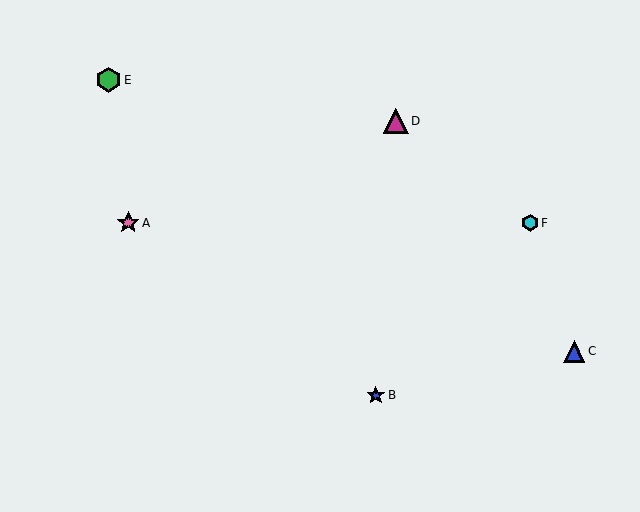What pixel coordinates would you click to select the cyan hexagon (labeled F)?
Click at (530, 223) to select the cyan hexagon F.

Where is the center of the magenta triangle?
The center of the magenta triangle is at (396, 121).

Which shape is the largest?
The green hexagon (labeled E) is the largest.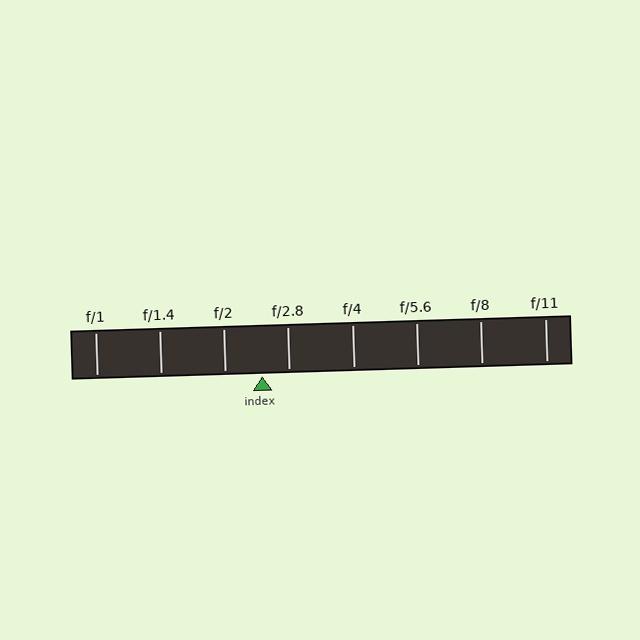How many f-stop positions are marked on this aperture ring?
There are 8 f-stop positions marked.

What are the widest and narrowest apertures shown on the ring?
The widest aperture shown is f/1 and the narrowest is f/11.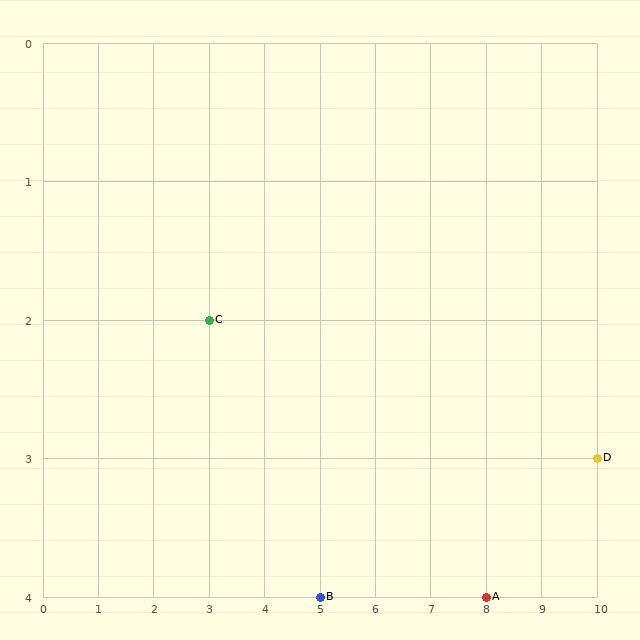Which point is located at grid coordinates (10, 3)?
Point D is at (10, 3).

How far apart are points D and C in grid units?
Points D and C are 7 columns and 1 row apart (about 7.1 grid units diagonally).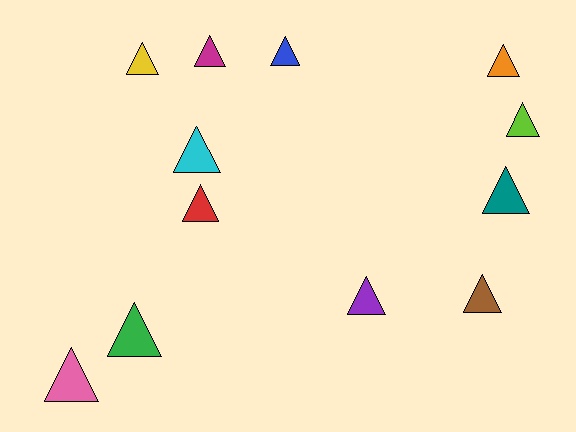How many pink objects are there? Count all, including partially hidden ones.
There is 1 pink object.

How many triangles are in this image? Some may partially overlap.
There are 12 triangles.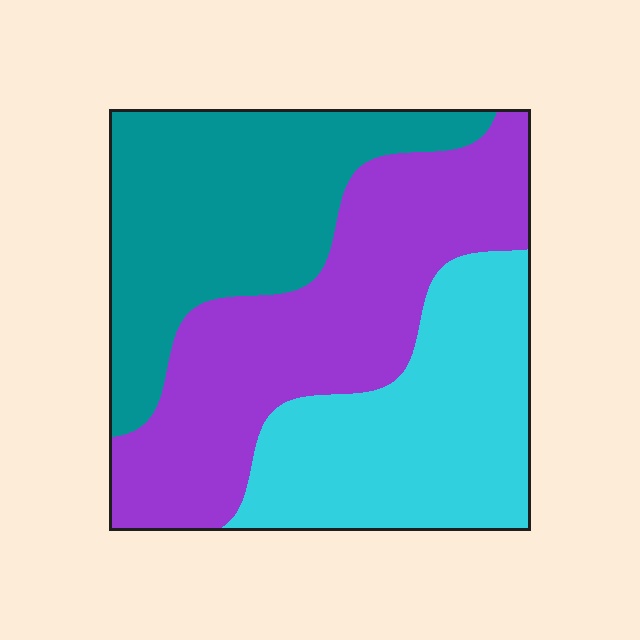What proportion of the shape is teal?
Teal covers around 30% of the shape.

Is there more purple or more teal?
Purple.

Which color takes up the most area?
Purple, at roughly 40%.